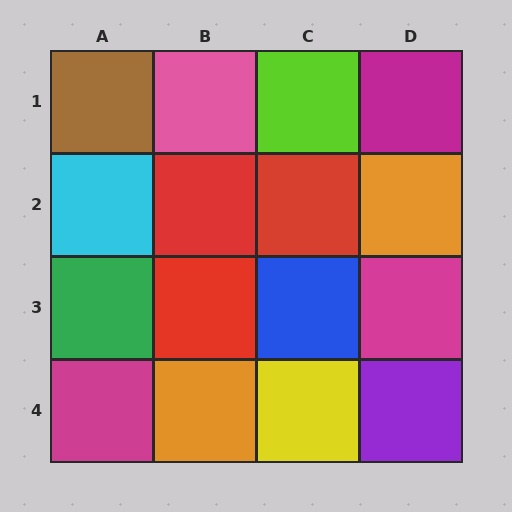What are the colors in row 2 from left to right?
Cyan, red, red, orange.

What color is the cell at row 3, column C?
Blue.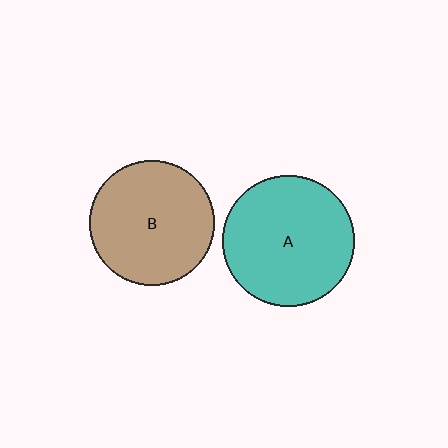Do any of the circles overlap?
No, none of the circles overlap.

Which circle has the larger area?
Circle A (teal).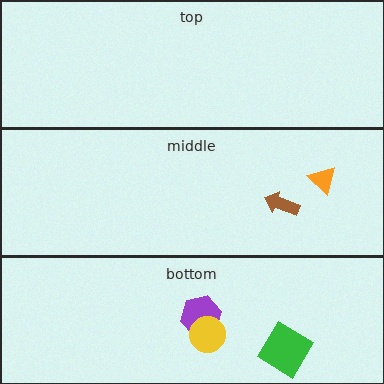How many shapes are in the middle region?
2.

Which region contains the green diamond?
The bottom region.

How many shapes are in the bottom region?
3.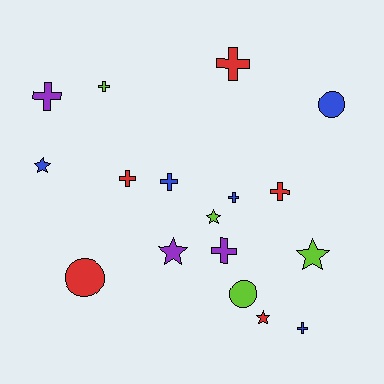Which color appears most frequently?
Blue, with 5 objects.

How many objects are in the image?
There are 17 objects.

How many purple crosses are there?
There are 2 purple crosses.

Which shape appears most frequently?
Cross, with 9 objects.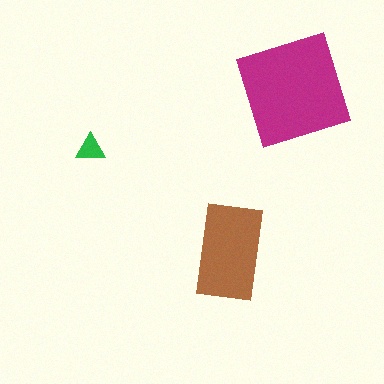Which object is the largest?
The magenta square.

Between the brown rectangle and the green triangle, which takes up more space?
The brown rectangle.